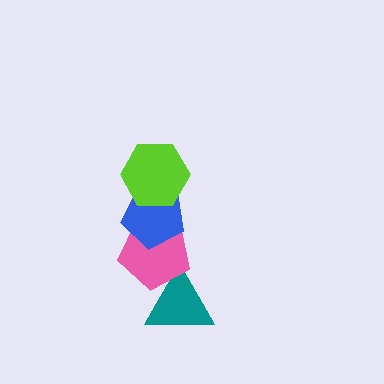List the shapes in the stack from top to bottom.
From top to bottom: the lime hexagon, the blue pentagon, the pink pentagon, the teal triangle.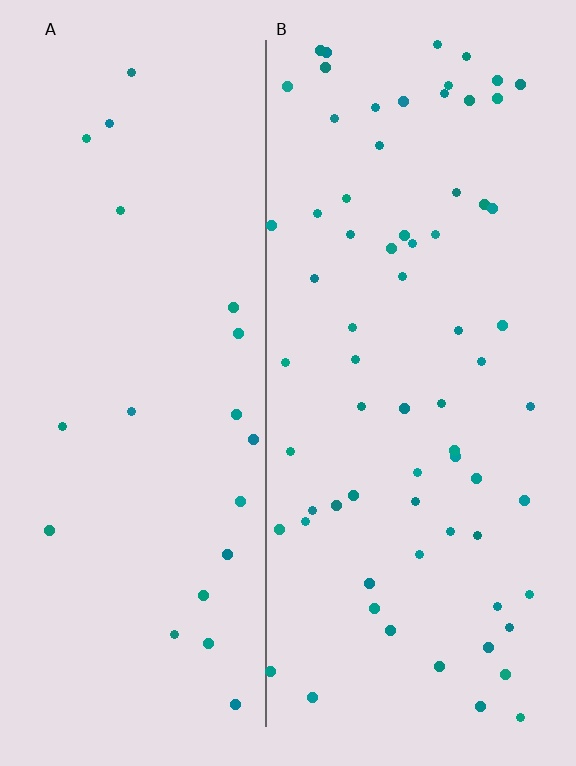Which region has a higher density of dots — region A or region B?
B (the right).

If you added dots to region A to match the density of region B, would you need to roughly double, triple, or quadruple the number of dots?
Approximately triple.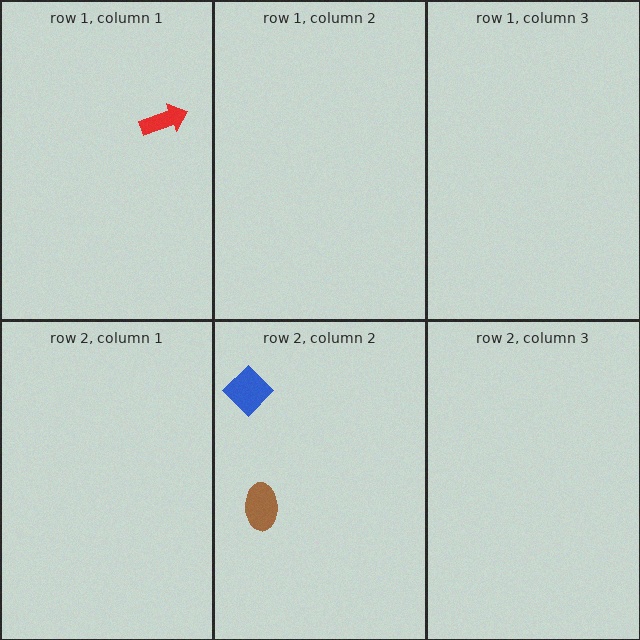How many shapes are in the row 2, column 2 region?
2.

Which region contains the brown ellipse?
The row 2, column 2 region.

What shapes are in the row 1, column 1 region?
The red arrow.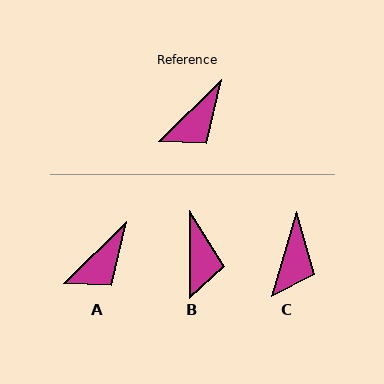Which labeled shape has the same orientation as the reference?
A.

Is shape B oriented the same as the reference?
No, it is off by about 46 degrees.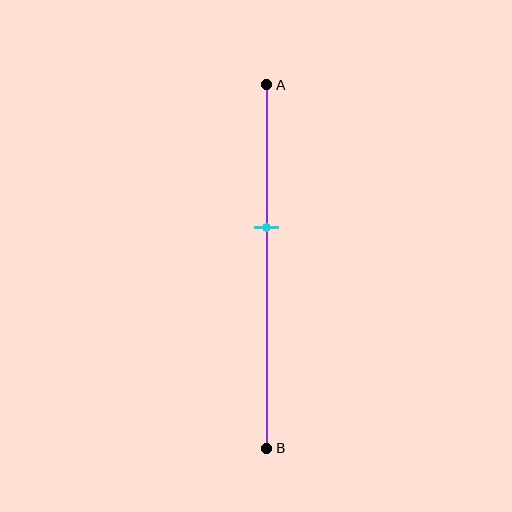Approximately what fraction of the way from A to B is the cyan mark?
The cyan mark is approximately 40% of the way from A to B.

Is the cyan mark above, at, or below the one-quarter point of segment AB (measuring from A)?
The cyan mark is below the one-quarter point of segment AB.